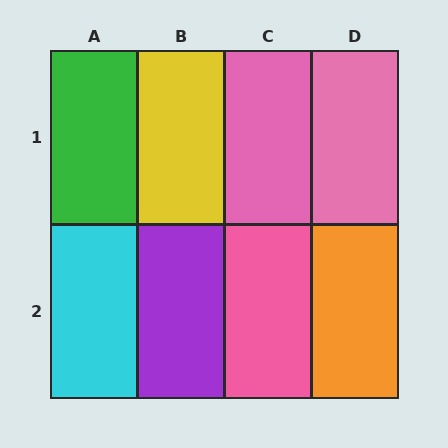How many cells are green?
1 cell is green.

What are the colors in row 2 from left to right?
Cyan, purple, pink, orange.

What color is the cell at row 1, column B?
Yellow.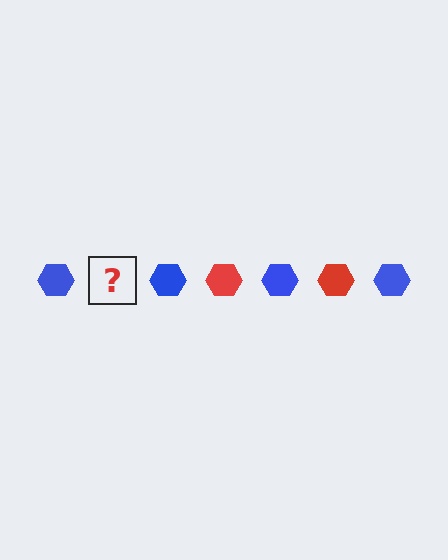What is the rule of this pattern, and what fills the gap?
The rule is that the pattern cycles through blue, red hexagons. The gap should be filled with a red hexagon.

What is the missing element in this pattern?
The missing element is a red hexagon.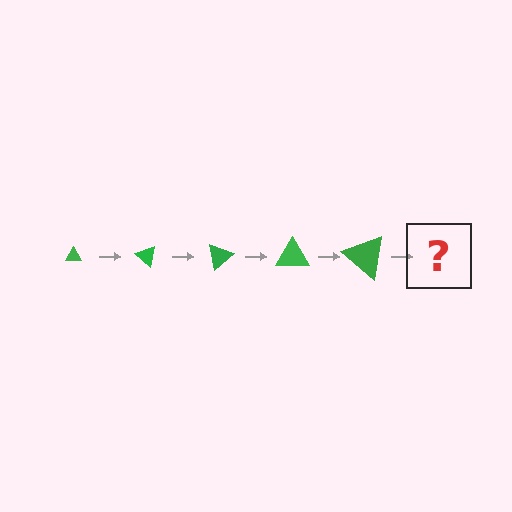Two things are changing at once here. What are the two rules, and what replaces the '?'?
The two rules are that the triangle grows larger each step and it rotates 40 degrees each step. The '?' should be a triangle, larger than the previous one and rotated 200 degrees from the start.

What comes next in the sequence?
The next element should be a triangle, larger than the previous one and rotated 200 degrees from the start.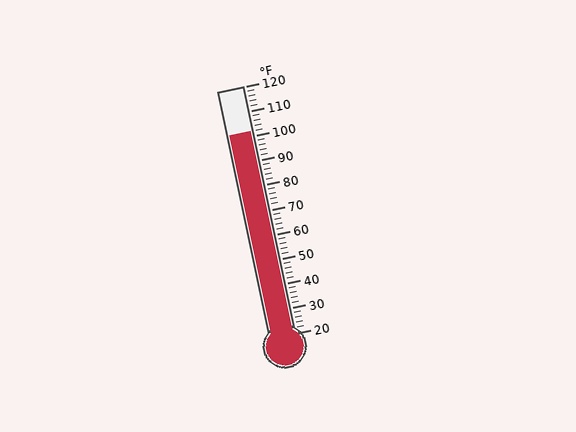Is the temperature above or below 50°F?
The temperature is above 50°F.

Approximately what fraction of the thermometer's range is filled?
The thermometer is filled to approximately 80% of its range.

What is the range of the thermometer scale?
The thermometer scale ranges from 20°F to 120°F.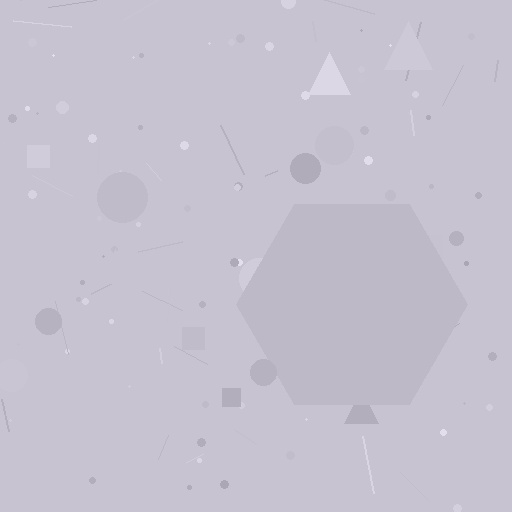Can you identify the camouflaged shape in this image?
The camouflaged shape is a hexagon.